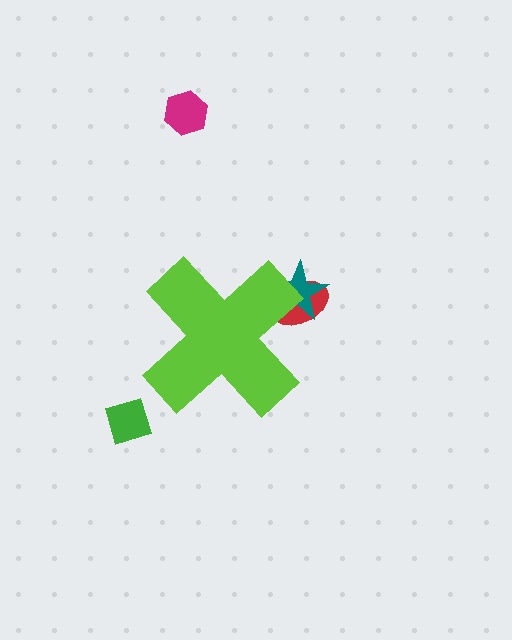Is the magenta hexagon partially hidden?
No, the magenta hexagon is fully visible.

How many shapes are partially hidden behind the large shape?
2 shapes are partially hidden.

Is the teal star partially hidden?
Yes, the teal star is partially hidden behind the lime cross.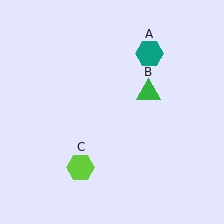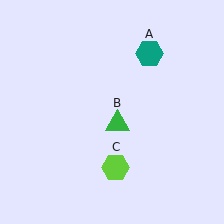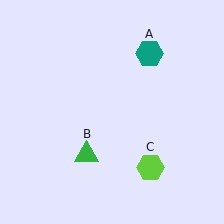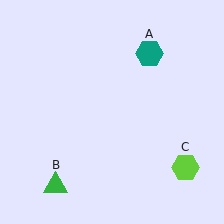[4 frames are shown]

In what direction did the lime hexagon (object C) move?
The lime hexagon (object C) moved right.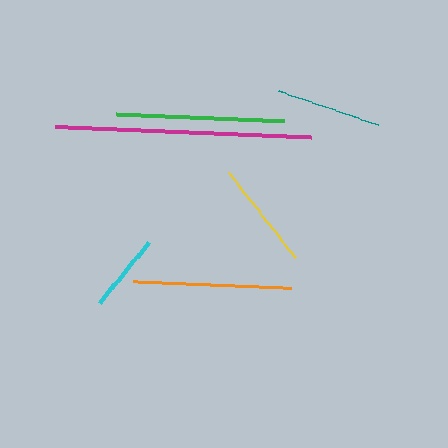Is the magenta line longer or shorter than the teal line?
The magenta line is longer than the teal line.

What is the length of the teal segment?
The teal segment is approximately 105 pixels long.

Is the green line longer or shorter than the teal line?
The green line is longer than the teal line.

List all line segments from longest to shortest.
From longest to shortest: magenta, green, orange, yellow, teal, cyan.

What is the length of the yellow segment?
The yellow segment is approximately 107 pixels long.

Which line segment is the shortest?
The cyan line is the shortest at approximately 78 pixels.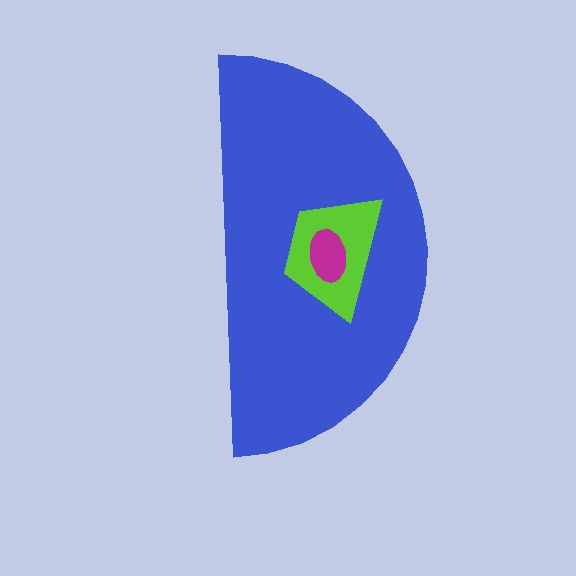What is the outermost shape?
The blue semicircle.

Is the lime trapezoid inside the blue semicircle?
Yes.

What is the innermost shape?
The magenta ellipse.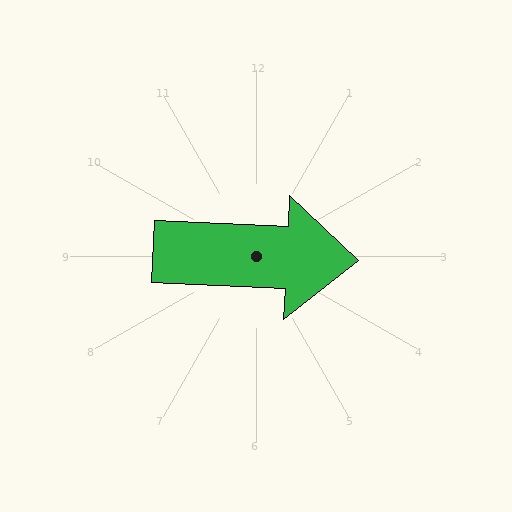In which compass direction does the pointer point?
East.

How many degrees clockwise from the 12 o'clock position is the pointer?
Approximately 93 degrees.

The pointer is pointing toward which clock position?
Roughly 3 o'clock.